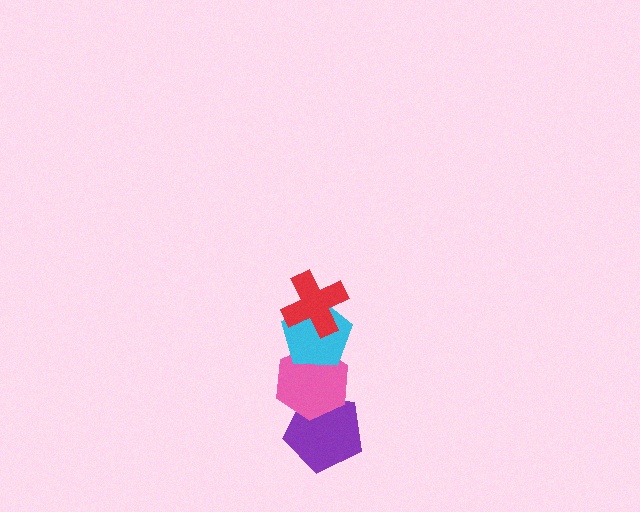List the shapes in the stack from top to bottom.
From top to bottom: the red cross, the cyan pentagon, the pink hexagon, the purple pentagon.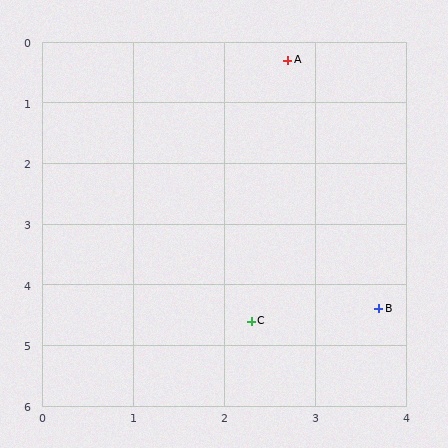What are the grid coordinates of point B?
Point B is at approximately (3.7, 4.4).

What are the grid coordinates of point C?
Point C is at approximately (2.3, 4.6).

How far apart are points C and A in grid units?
Points C and A are about 4.3 grid units apart.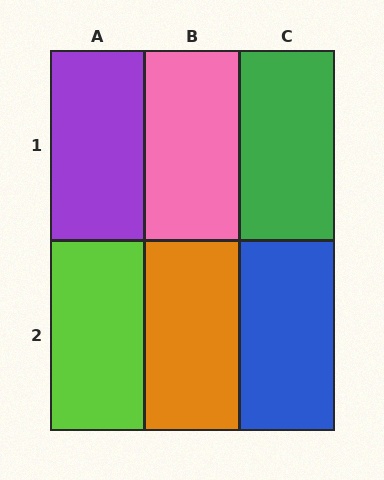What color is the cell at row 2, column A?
Lime.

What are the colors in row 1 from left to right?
Purple, pink, green.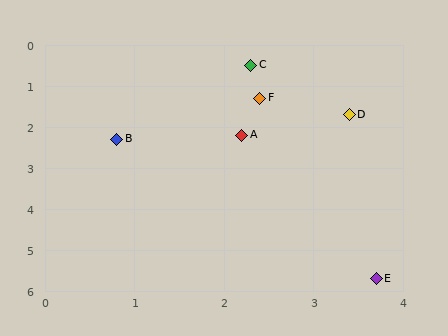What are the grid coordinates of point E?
Point E is at approximately (3.7, 5.7).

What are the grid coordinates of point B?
Point B is at approximately (0.8, 2.3).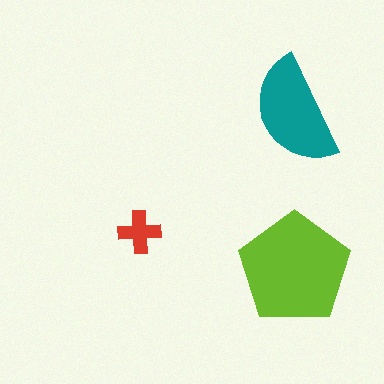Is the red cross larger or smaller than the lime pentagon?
Smaller.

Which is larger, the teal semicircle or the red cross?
The teal semicircle.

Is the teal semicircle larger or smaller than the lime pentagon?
Smaller.